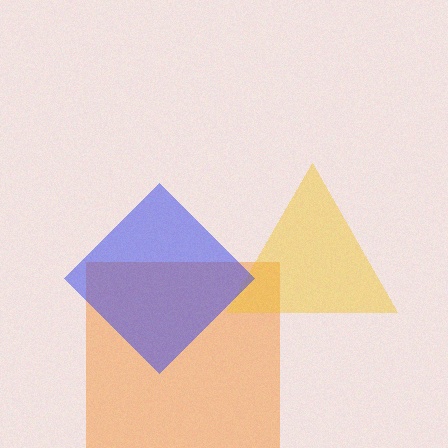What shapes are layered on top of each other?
The layered shapes are: an orange square, a yellow triangle, a blue diamond.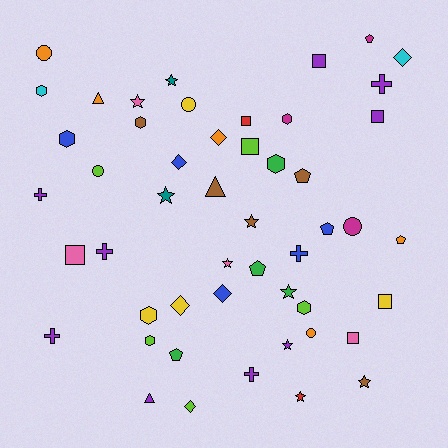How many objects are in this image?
There are 50 objects.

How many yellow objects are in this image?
There are 4 yellow objects.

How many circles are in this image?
There are 5 circles.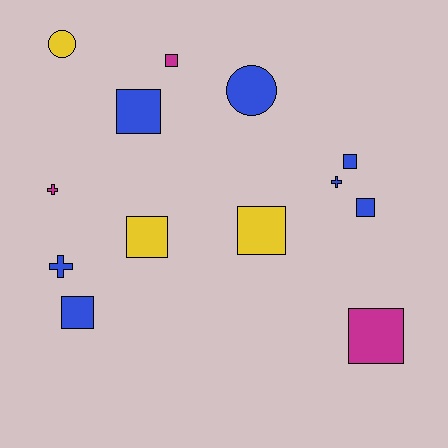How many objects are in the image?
There are 13 objects.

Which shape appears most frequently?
Square, with 8 objects.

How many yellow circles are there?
There is 1 yellow circle.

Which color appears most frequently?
Blue, with 7 objects.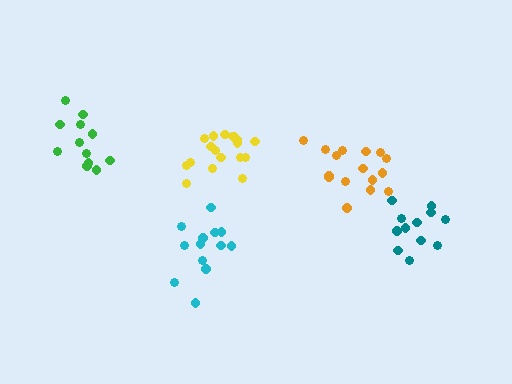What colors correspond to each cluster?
The clusters are colored: cyan, teal, green, orange, yellow.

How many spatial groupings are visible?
There are 5 spatial groupings.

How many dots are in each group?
Group 1: 13 dots, Group 2: 12 dots, Group 3: 12 dots, Group 4: 16 dots, Group 5: 18 dots (71 total).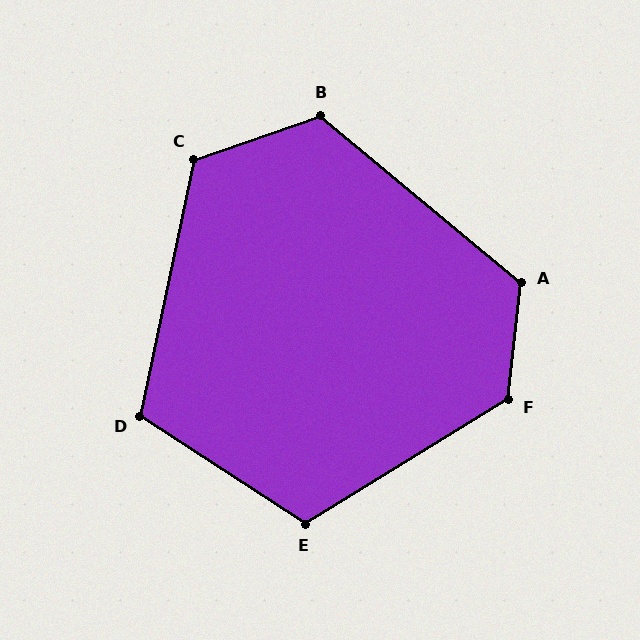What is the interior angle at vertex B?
Approximately 121 degrees (obtuse).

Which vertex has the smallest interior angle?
D, at approximately 111 degrees.